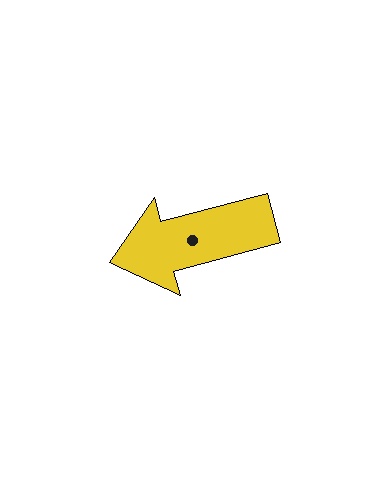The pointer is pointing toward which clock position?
Roughly 9 o'clock.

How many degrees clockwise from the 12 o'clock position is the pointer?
Approximately 255 degrees.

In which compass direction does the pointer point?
West.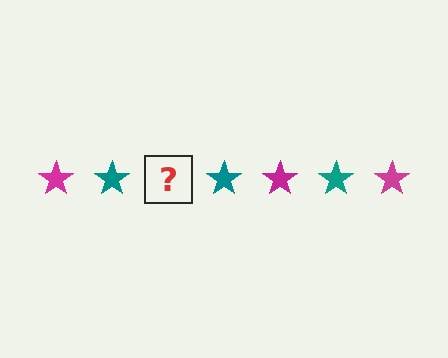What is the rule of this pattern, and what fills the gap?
The rule is that the pattern cycles through magenta, teal stars. The gap should be filled with a magenta star.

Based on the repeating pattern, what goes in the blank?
The blank should be a magenta star.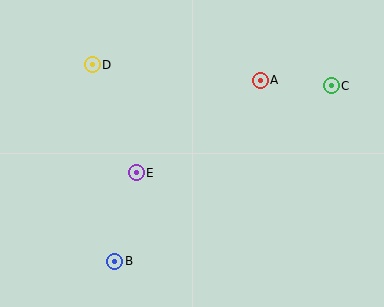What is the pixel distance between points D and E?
The distance between D and E is 117 pixels.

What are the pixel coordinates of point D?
Point D is at (92, 65).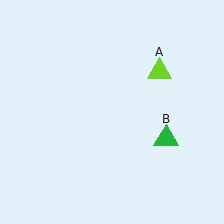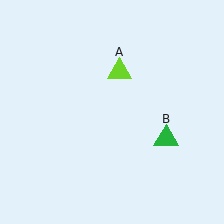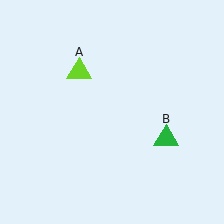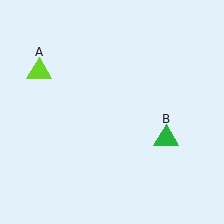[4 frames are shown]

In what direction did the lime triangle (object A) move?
The lime triangle (object A) moved left.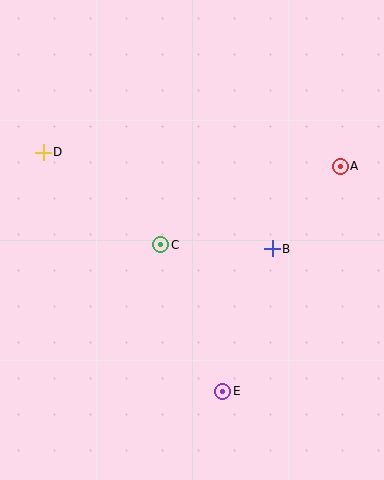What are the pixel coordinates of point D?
Point D is at (43, 152).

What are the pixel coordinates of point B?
Point B is at (272, 249).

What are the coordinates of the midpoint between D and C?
The midpoint between D and C is at (102, 199).